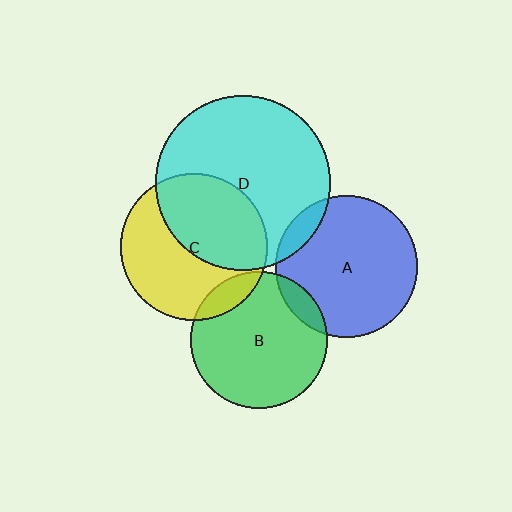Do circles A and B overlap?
Yes.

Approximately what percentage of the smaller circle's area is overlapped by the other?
Approximately 10%.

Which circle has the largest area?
Circle D (cyan).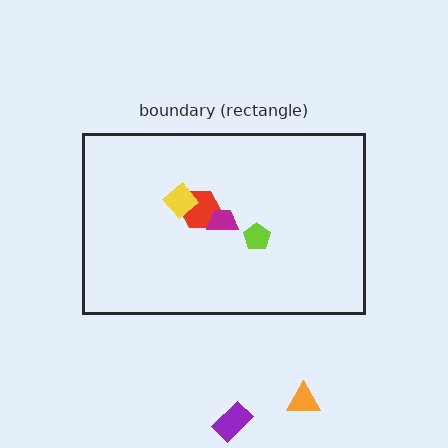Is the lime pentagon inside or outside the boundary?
Inside.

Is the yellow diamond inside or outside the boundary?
Inside.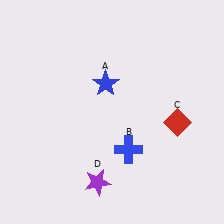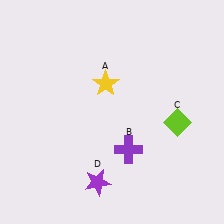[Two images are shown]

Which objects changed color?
A changed from blue to yellow. B changed from blue to purple. C changed from red to lime.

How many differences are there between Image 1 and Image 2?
There are 3 differences between the two images.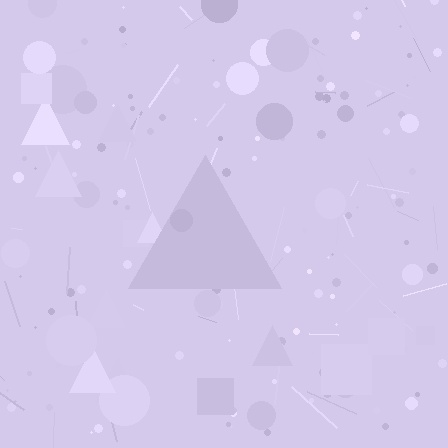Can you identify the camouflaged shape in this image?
The camouflaged shape is a triangle.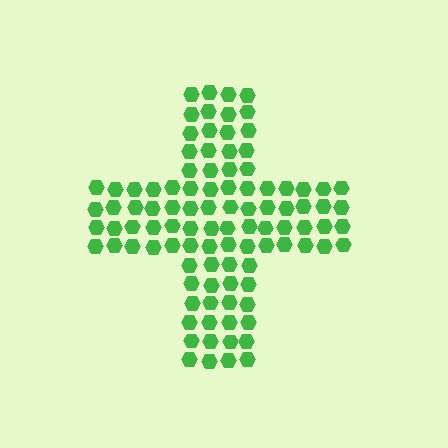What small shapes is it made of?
It is made of small hexagons.